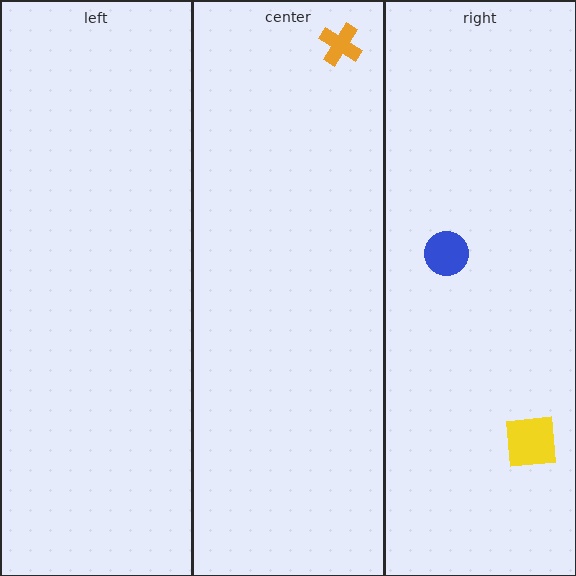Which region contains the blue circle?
The right region.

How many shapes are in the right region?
2.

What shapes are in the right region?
The blue circle, the yellow square.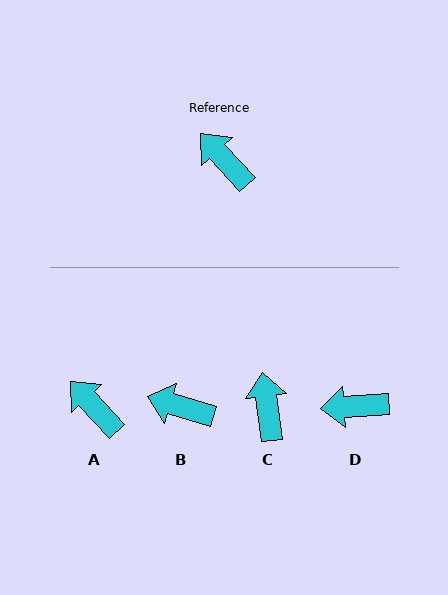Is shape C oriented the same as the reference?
No, it is off by about 35 degrees.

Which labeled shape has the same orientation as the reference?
A.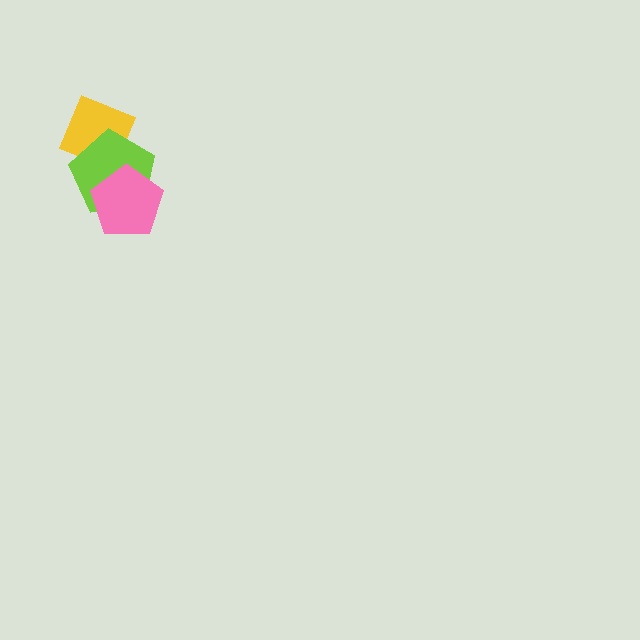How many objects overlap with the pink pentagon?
1 object overlaps with the pink pentagon.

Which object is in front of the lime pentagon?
The pink pentagon is in front of the lime pentagon.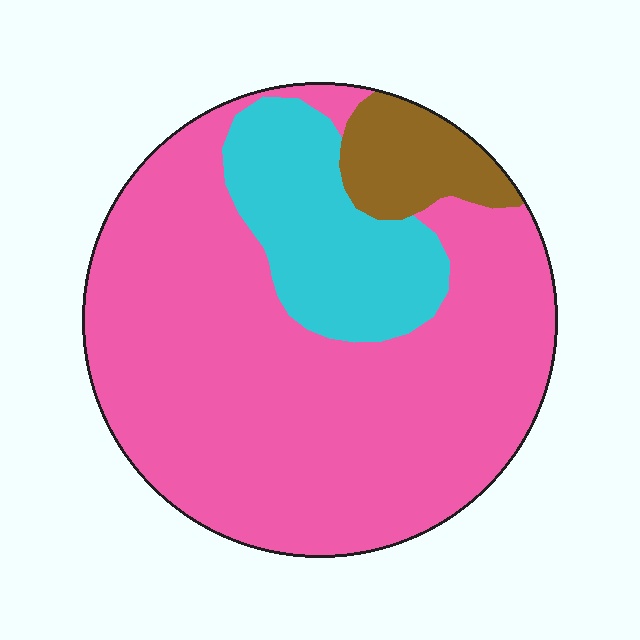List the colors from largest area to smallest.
From largest to smallest: pink, cyan, brown.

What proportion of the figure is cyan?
Cyan takes up about one fifth (1/5) of the figure.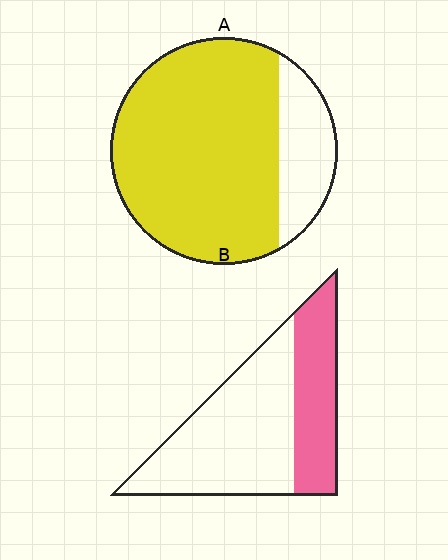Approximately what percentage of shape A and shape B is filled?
A is approximately 80% and B is approximately 35%.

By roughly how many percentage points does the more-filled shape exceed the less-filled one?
By roughly 45 percentage points (A over B).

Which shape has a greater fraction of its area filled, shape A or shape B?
Shape A.